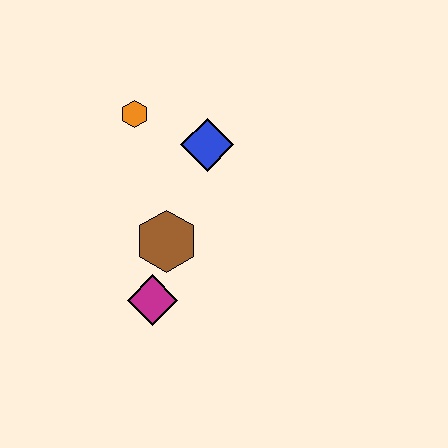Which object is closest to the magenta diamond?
The brown hexagon is closest to the magenta diamond.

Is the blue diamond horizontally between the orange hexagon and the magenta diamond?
No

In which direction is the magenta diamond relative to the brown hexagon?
The magenta diamond is below the brown hexagon.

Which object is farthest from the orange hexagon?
The magenta diamond is farthest from the orange hexagon.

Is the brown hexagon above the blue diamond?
No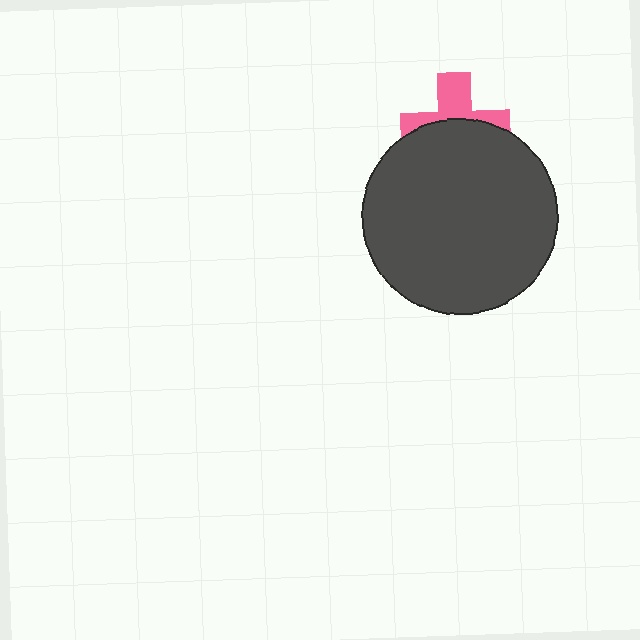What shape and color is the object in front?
The object in front is a dark gray circle.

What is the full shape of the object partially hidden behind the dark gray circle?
The partially hidden object is a pink cross.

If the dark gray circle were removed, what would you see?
You would see the complete pink cross.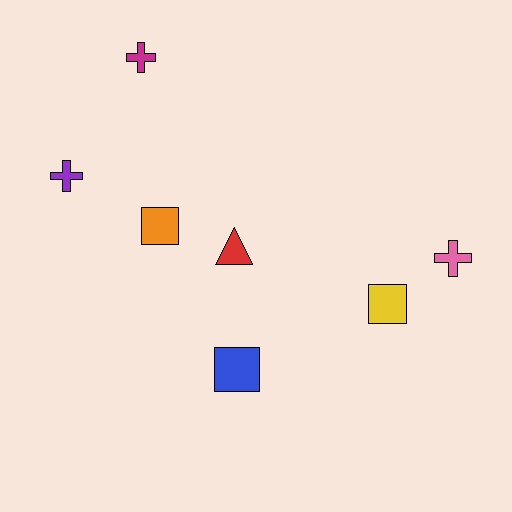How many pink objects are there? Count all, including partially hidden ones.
There is 1 pink object.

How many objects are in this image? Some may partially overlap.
There are 7 objects.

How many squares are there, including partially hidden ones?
There are 3 squares.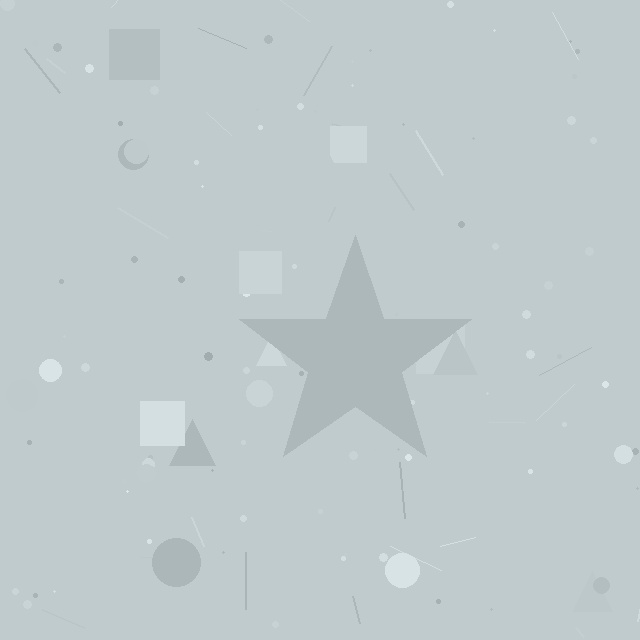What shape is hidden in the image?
A star is hidden in the image.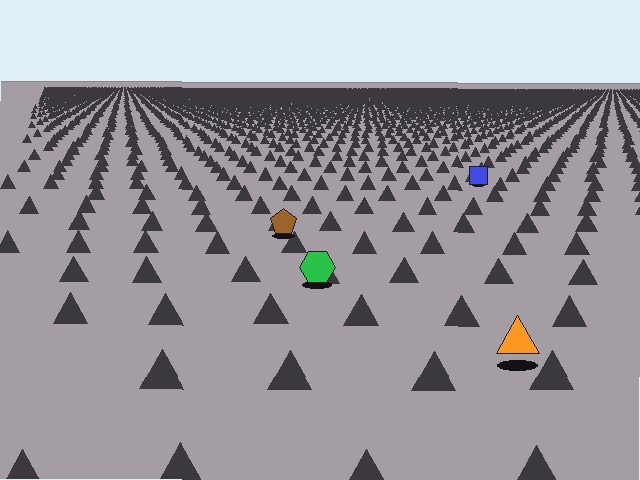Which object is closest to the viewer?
The orange triangle is closest. The texture marks near it are larger and more spread out.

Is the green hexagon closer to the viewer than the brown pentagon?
Yes. The green hexagon is closer — you can tell from the texture gradient: the ground texture is coarser near it.